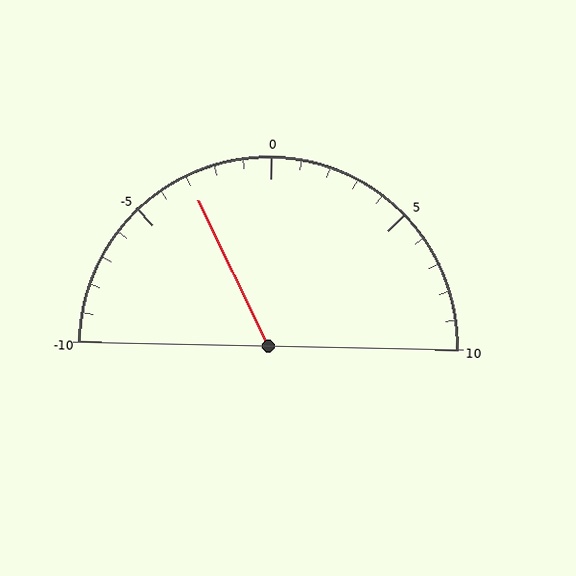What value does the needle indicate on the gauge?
The needle indicates approximately -3.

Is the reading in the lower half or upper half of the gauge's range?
The reading is in the lower half of the range (-10 to 10).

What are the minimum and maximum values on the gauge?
The gauge ranges from -10 to 10.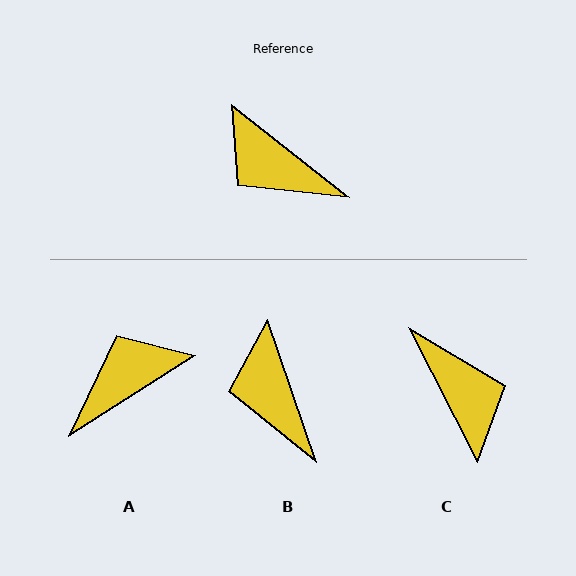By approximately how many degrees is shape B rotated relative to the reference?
Approximately 33 degrees clockwise.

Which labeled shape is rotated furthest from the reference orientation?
C, about 155 degrees away.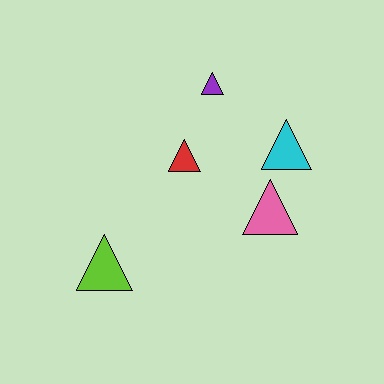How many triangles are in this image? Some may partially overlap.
There are 5 triangles.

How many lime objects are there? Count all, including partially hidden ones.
There is 1 lime object.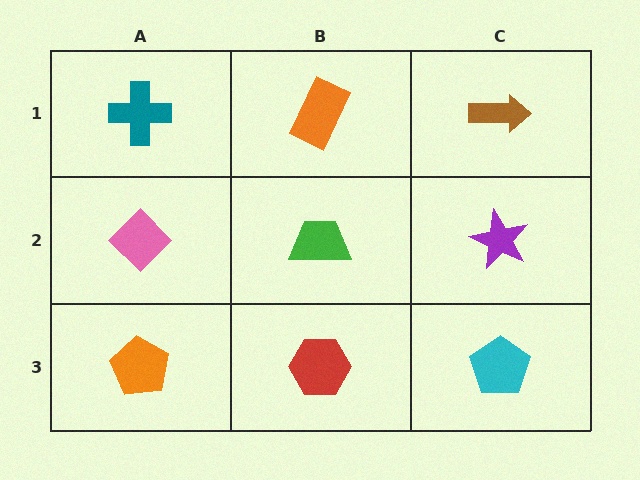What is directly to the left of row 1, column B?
A teal cross.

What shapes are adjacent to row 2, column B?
An orange rectangle (row 1, column B), a red hexagon (row 3, column B), a pink diamond (row 2, column A), a purple star (row 2, column C).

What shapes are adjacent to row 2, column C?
A brown arrow (row 1, column C), a cyan pentagon (row 3, column C), a green trapezoid (row 2, column B).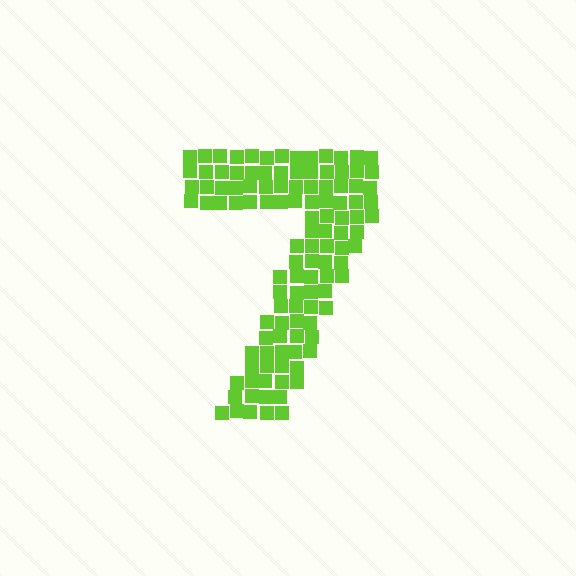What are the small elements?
The small elements are squares.